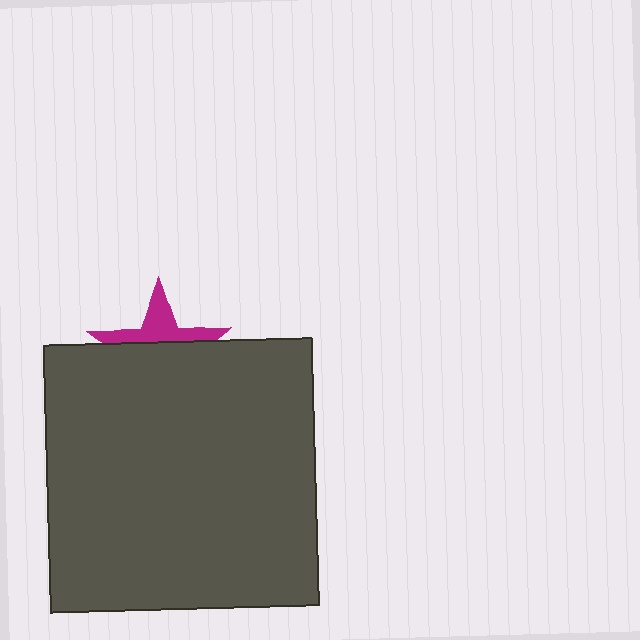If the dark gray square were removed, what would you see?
You would see the complete magenta star.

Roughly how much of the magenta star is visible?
A small part of it is visible (roughly 38%).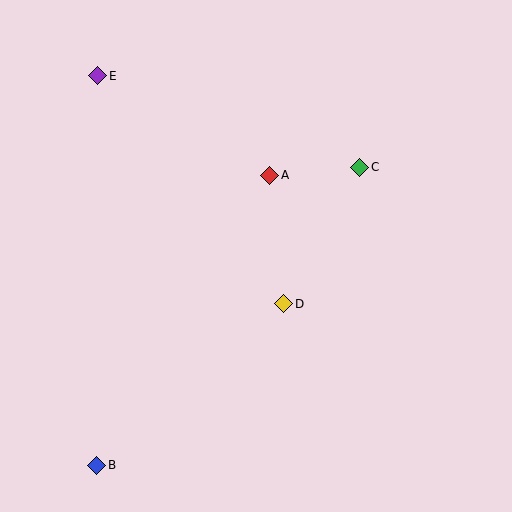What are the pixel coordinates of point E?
Point E is at (98, 76).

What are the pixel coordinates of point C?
Point C is at (360, 167).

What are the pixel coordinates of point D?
Point D is at (284, 304).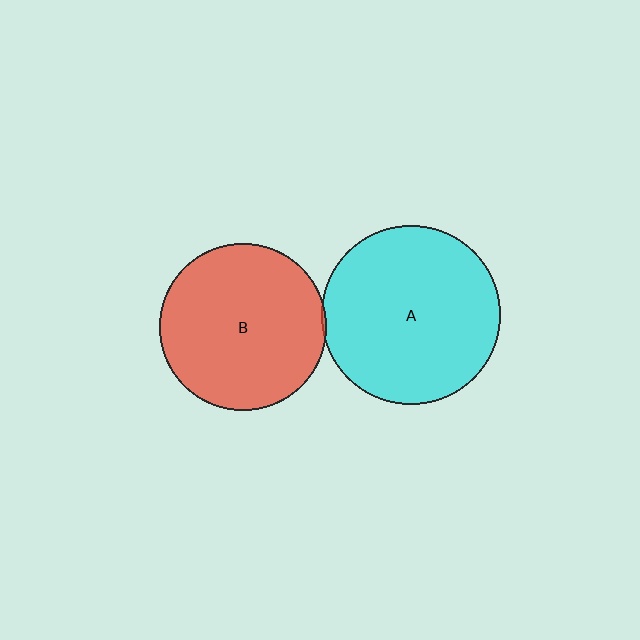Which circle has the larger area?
Circle A (cyan).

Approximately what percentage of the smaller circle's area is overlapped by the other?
Approximately 5%.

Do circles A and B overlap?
Yes.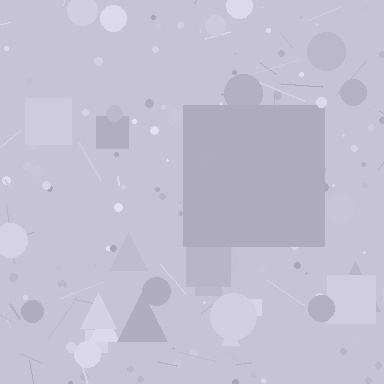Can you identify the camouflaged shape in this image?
The camouflaged shape is a square.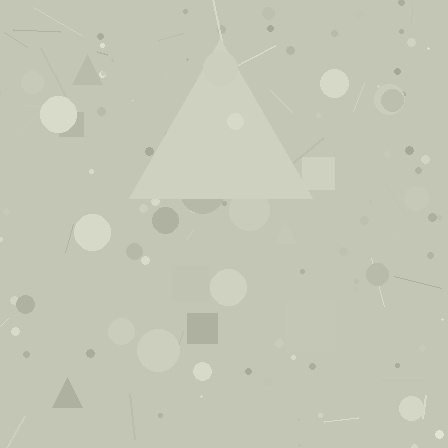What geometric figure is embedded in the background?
A triangle is embedded in the background.